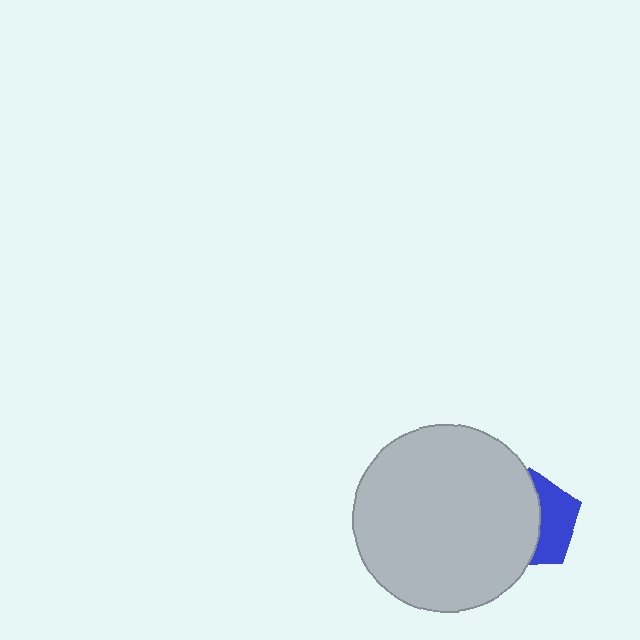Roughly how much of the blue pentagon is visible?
A small part of it is visible (roughly 41%).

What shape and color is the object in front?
The object in front is a light gray circle.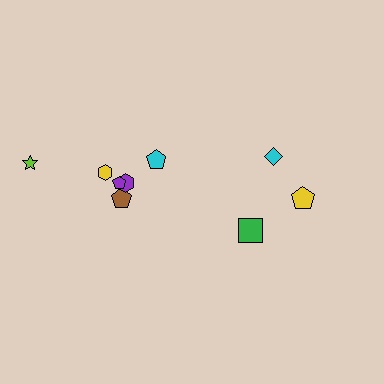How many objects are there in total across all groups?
There are 9 objects.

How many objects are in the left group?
There are 6 objects.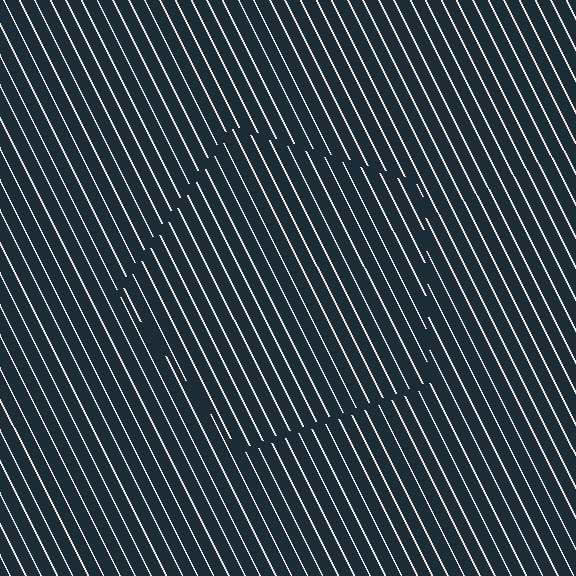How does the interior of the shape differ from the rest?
The interior of the shape contains the same grating, shifted by half a period — the contour is defined by the phase discontinuity where line-ends from the inner and outer gratings abut.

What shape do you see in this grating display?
An illusory pentagon. The interior of the shape contains the same grating, shifted by half a period — the contour is defined by the phase discontinuity where line-ends from the inner and outer gratings abut.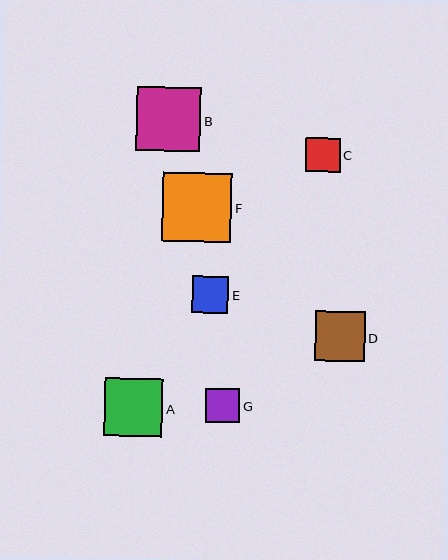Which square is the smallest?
Square G is the smallest with a size of approximately 34 pixels.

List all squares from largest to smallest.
From largest to smallest: F, B, A, D, E, C, G.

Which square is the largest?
Square F is the largest with a size of approximately 70 pixels.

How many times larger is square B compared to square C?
Square B is approximately 1.9 times the size of square C.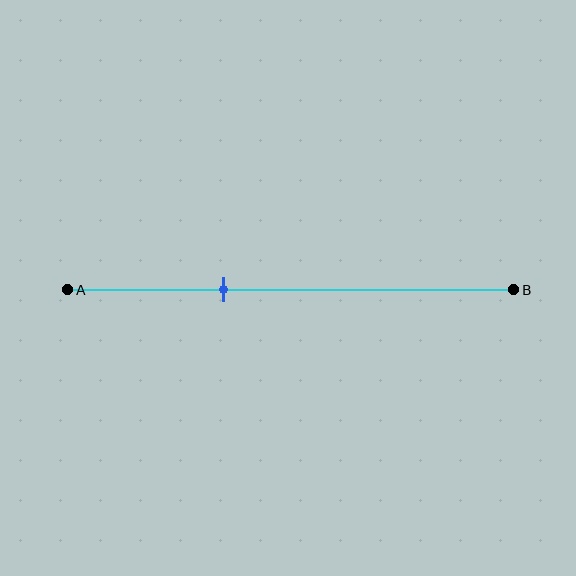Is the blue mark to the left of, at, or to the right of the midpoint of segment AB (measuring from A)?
The blue mark is to the left of the midpoint of segment AB.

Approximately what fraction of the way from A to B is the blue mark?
The blue mark is approximately 35% of the way from A to B.